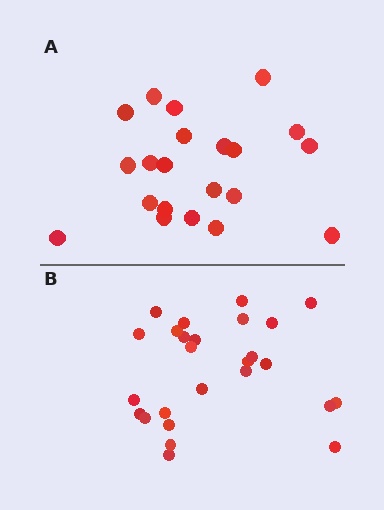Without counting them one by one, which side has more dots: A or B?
Region B (the bottom region) has more dots.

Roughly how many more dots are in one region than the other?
Region B has about 5 more dots than region A.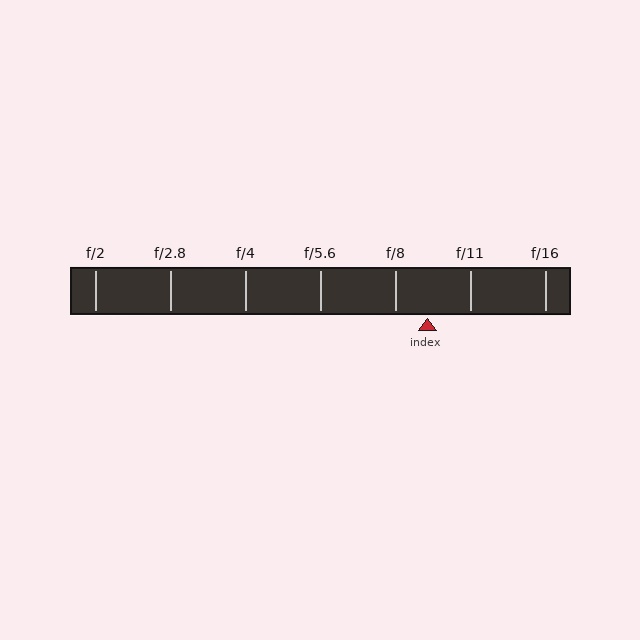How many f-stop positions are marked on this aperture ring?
There are 7 f-stop positions marked.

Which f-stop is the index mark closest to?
The index mark is closest to f/8.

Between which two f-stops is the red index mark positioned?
The index mark is between f/8 and f/11.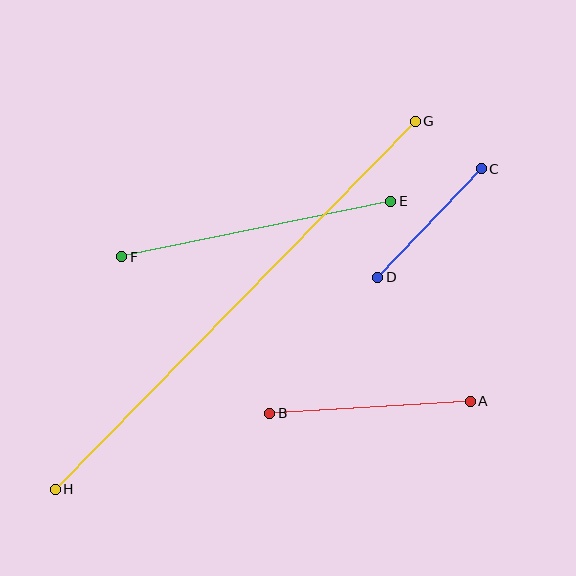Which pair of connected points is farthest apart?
Points G and H are farthest apart.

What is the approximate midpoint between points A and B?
The midpoint is at approximately (370, 407) pixels.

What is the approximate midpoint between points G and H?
The midpoint is at approximately (235, 305) pixels.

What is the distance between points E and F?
The distance is approximately 275 pixels.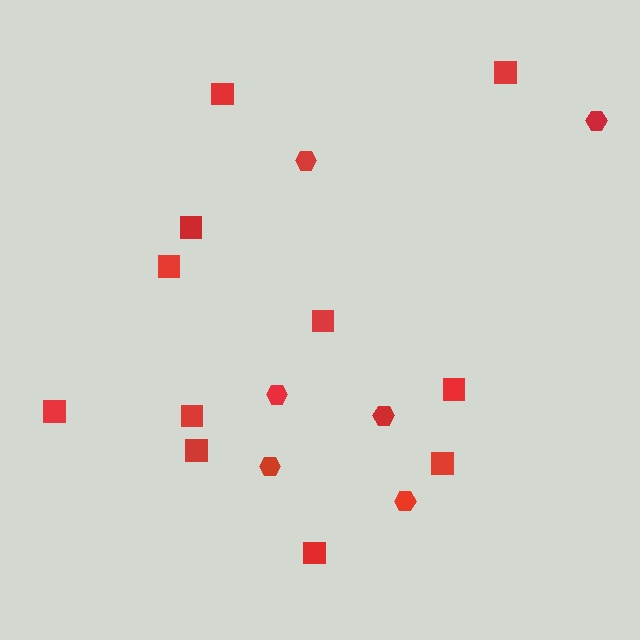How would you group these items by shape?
There are 2 groups: one group of squares (11) and one group of hexagons (6).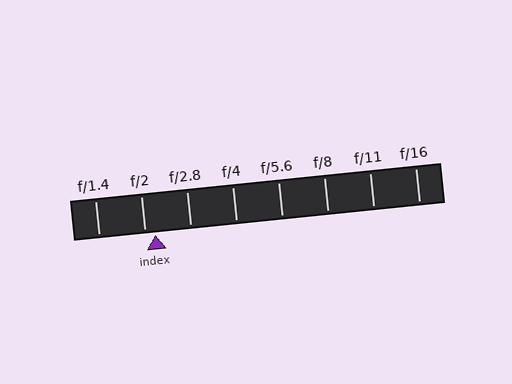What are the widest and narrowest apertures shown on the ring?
The widest aperture shown is f/1.4 and the narrowest is f/16.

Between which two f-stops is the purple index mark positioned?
The index mark is between f/2 and f/2.8.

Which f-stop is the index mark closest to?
The index mark is closest to f/2.